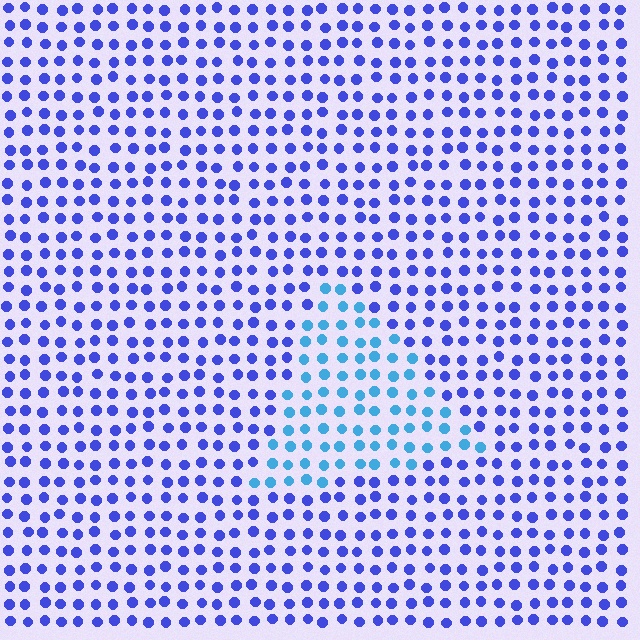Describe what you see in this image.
The image is filled with small blue elements in a uniform arrangement. A triangle-shaped region is visible where the elements are tinted to a slightly different hue, forming a subtle color boundary.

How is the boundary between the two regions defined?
The boundary is defined purely by a slight shift in hue (about 37 degrees). Spacing, size, and orientation are identical on both sides.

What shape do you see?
I see a triangle.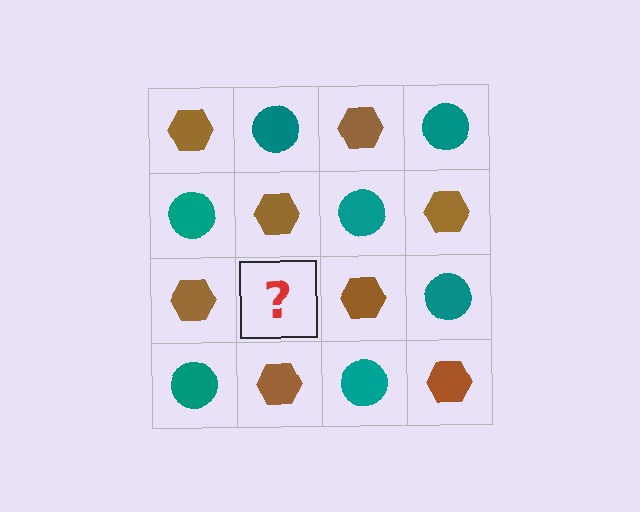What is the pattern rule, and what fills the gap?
The rule is that it alternates brown hexagon and teal circle in a checkerboard pattern. The gap should be filled with a teal circle.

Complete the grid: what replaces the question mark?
The question mark should be replaced with a teal circle.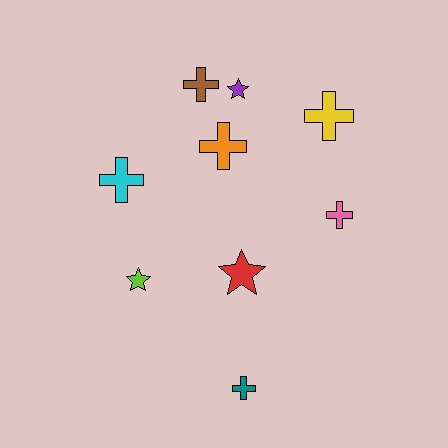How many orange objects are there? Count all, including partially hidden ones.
There is 1 orange object.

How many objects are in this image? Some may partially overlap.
There are 9 objects.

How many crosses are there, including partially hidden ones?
There are 6 crosses.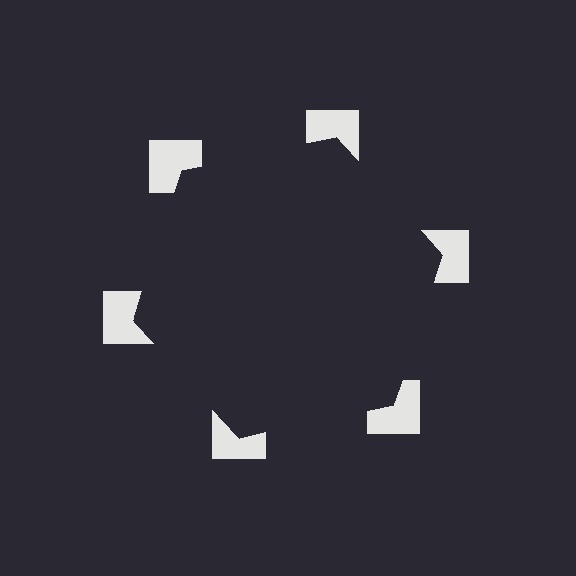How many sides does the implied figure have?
6 sides.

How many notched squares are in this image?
There are 6 — one at each vertex of the illusory hexagon.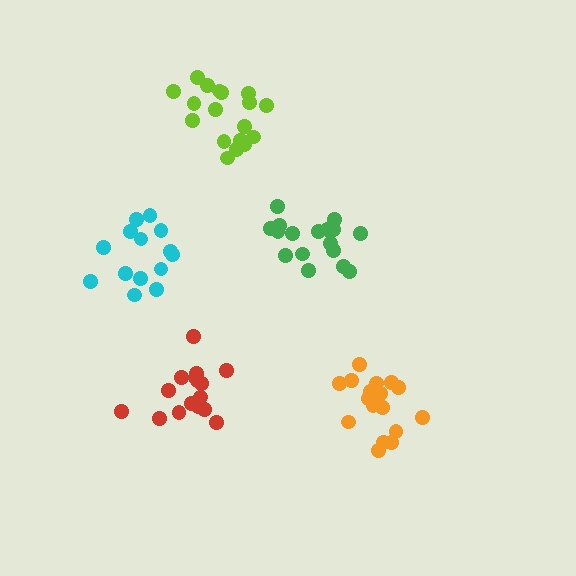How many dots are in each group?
Group 1: 17 dots, Group 2: 14 dots, Group 3: 18 dots, Group 4: 17 dots, Group 5: 16 dots (82 total).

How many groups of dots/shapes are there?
There are 5 groups.